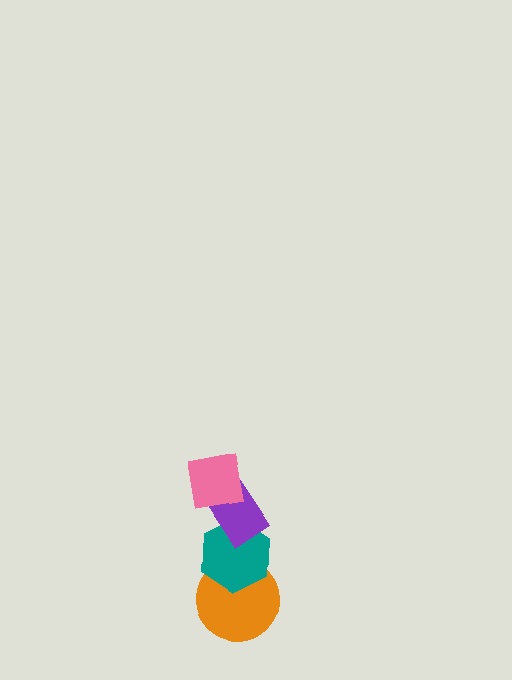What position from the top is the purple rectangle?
The purple rectangle is 2nd from the top.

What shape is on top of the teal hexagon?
The purple rectangle is on top of the teal hexagon.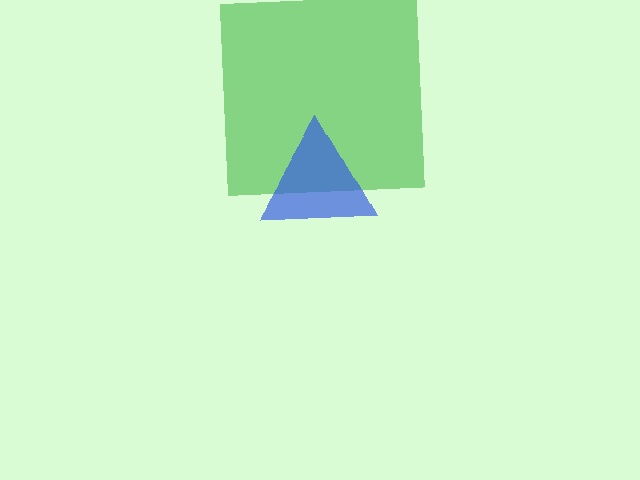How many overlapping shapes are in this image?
There are 2 overlapping shapes in the image.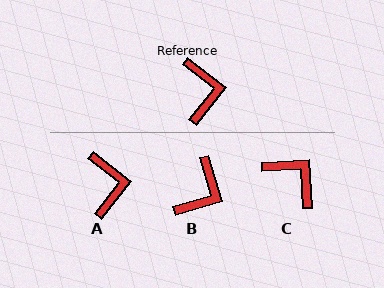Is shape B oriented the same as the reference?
No, it is off by about 36 degrees.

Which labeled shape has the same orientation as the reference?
A.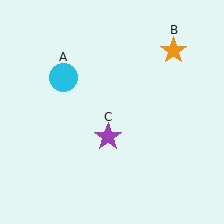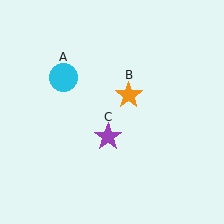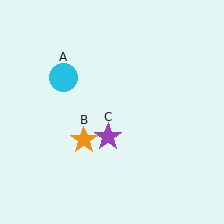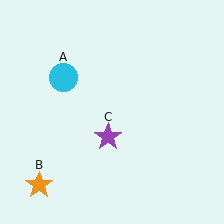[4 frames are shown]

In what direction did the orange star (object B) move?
The orange star (object B) moved down and to the left.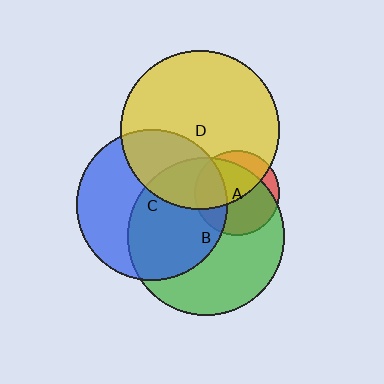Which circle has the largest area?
Circle D (yellow).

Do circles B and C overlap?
Yes.